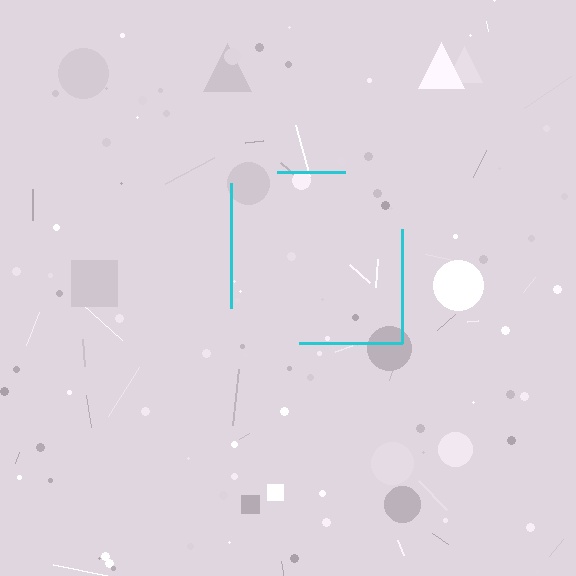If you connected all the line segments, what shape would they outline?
They would outline a square.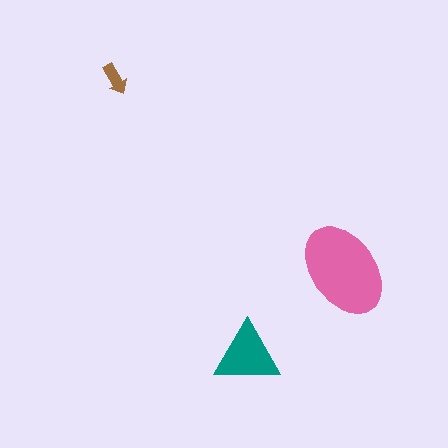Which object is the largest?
The pink ellipse.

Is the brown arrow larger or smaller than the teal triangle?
Smaller.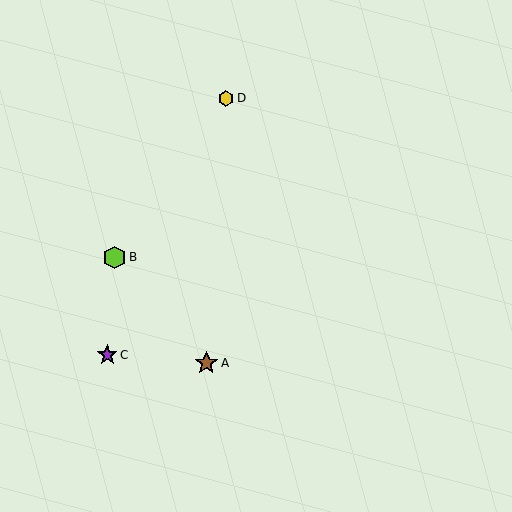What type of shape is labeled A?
Shape A is a brown star.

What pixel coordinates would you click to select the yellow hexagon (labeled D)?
Click at (226, 98) to select the yellow hexagon D.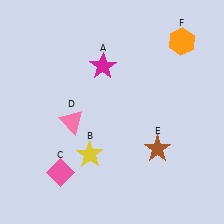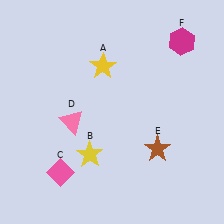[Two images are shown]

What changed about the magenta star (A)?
In Image 1, A is magenta. In Image 2, it changed to yellow.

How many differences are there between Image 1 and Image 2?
There are 2 differences between the two images.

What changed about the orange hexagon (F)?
In Image 1, F is orange. In Image 2, it changed to magenta.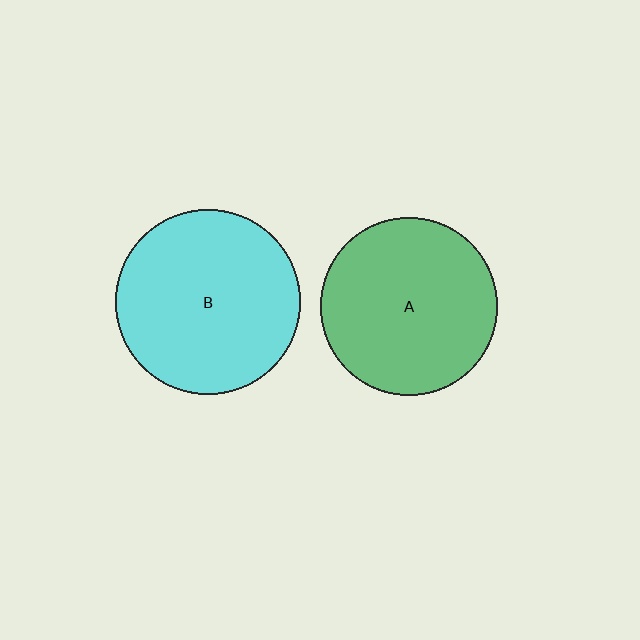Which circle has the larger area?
Circle B (cyan).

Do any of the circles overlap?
No, none of the circles overlap.